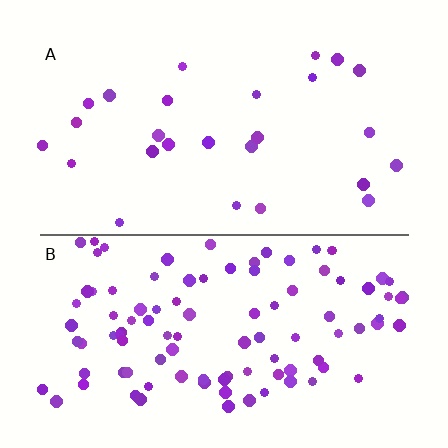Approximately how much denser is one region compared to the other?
Approximately 3.9× — region B over region A.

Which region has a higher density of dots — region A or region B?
B (the bottom).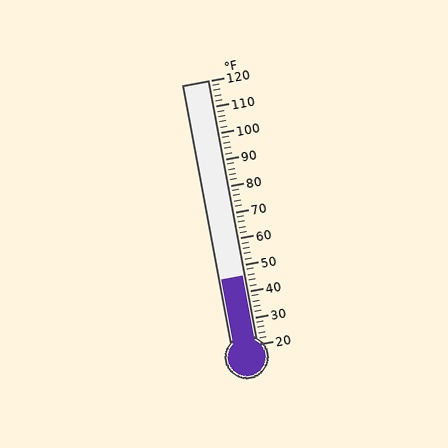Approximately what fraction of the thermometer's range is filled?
The thermometer is filled to approximately 25% of its range.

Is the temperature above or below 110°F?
The temperature is below 110°F.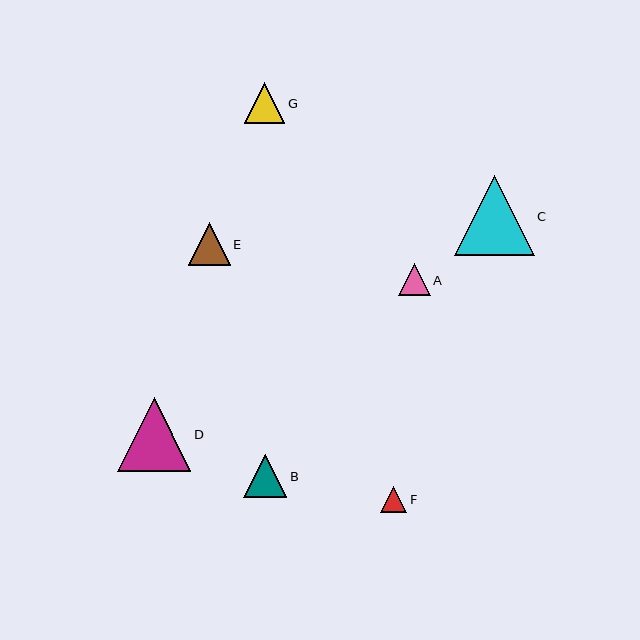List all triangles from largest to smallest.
From largest to smallest: C, D, B, E, G, A, F.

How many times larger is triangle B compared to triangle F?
Triangle B is approximately 1.7 times the size of triangle F.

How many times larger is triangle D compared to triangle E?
Triangle D is approximately 1.7 times the size of triangle E.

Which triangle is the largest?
Triangle C is the largest with a size of approximately 80 pixels.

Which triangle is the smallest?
Triangle F is the smallest with a size of approximately 26 pixels.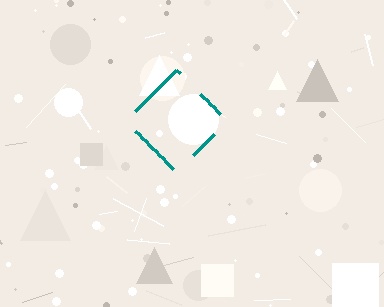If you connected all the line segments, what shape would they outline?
They would outline a diamond.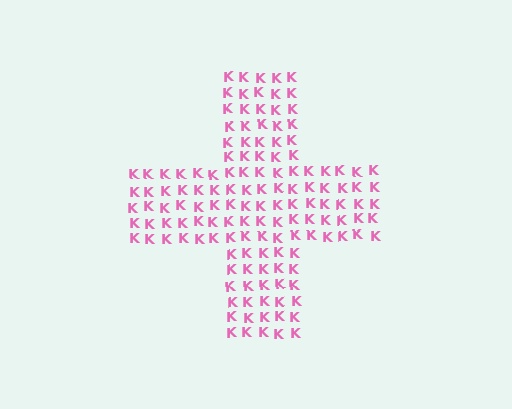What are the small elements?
The small elements are letter K's.